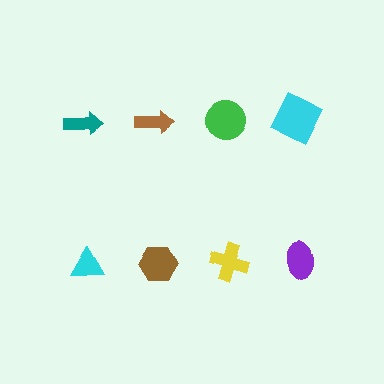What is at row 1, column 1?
A teal arrow.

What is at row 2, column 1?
A cyan triangle.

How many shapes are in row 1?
4 shapes.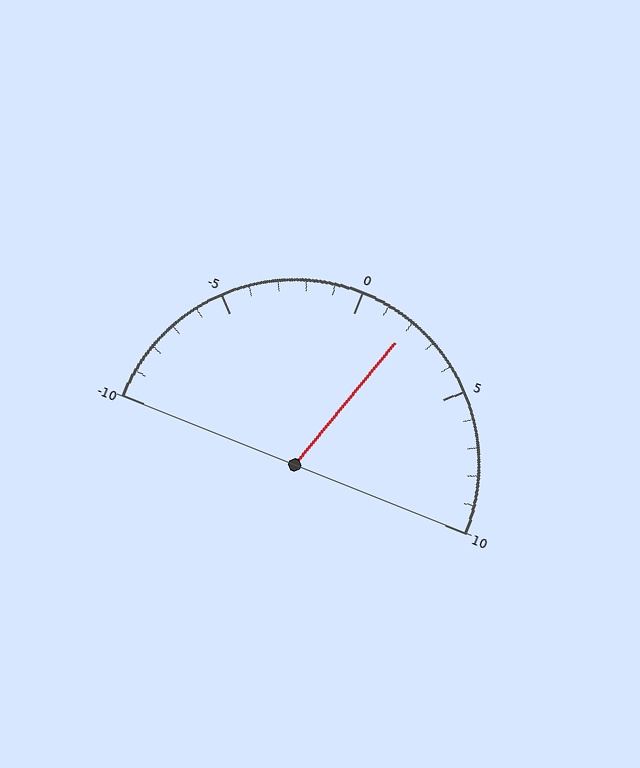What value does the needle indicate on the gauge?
The needle indicates approximately 2.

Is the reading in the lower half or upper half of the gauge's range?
The reading is in the upper half of the range (-10 to 10).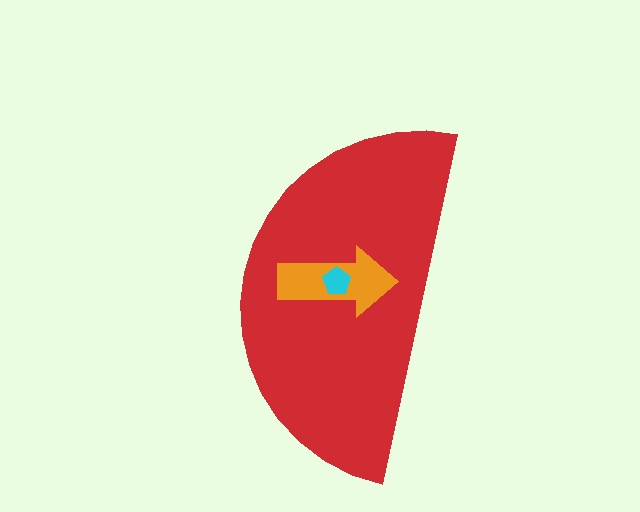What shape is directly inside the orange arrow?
The cyan pentagon.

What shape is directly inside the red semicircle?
The orange arrow.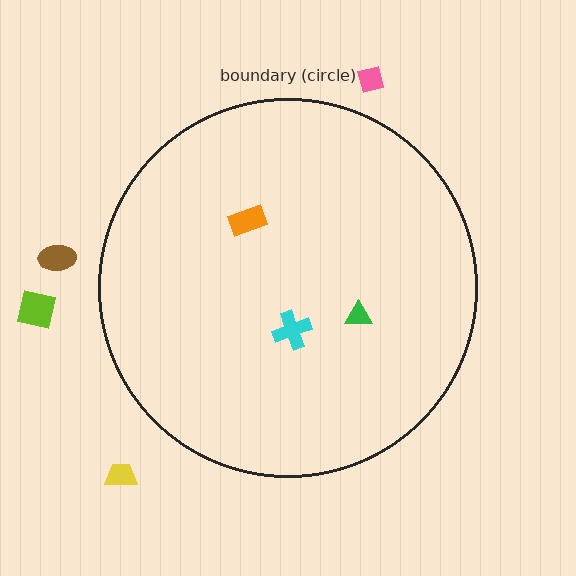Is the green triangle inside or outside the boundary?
Inside.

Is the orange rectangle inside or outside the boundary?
Inside.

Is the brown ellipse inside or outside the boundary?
Outside.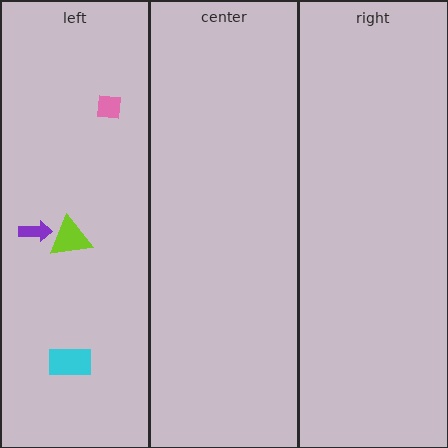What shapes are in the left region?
The cyan rectangle, the pink square, the lime triangle, the purple arrow.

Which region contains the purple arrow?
The left region.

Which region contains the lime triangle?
The left region.